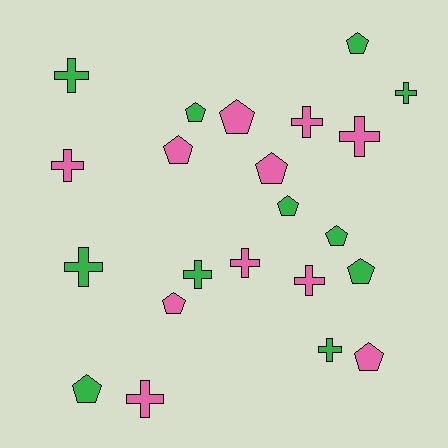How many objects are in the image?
There are 22 objects.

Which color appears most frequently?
Pink, with 11 objects.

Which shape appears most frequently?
Cross, with 11 objects.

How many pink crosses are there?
There are 6 pink crosses.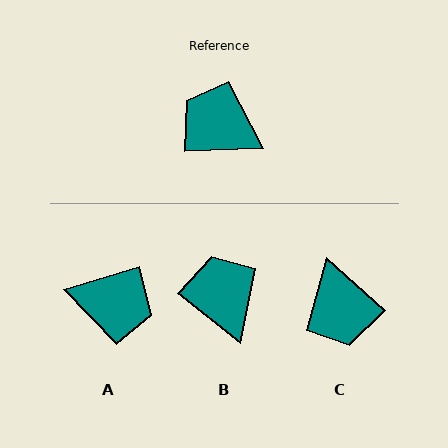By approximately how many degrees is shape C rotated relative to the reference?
Approximately 136 degrees counter-clockwise.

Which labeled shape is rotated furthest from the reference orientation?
A, about 164 degrees away.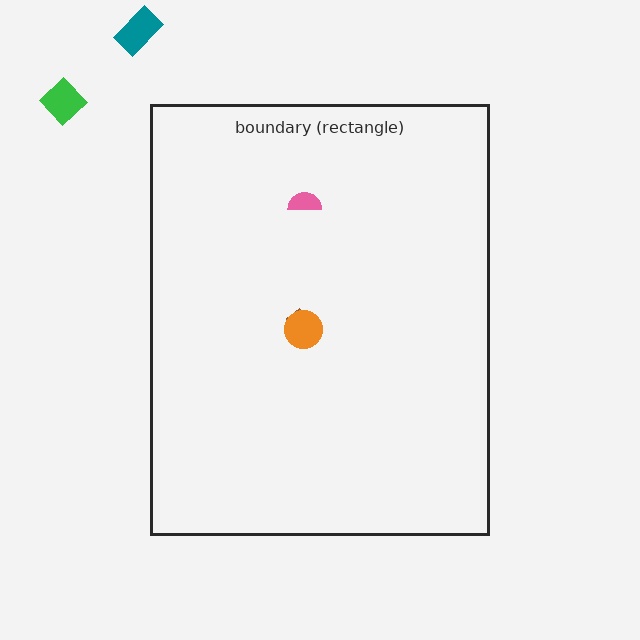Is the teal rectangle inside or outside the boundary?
Outside.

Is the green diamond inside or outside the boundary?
Outside.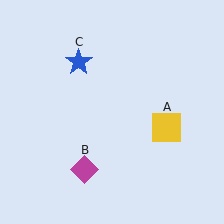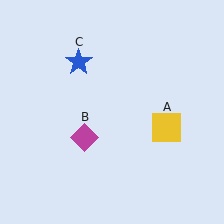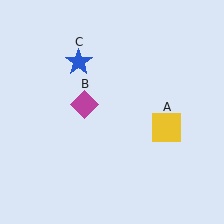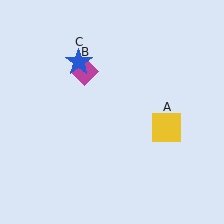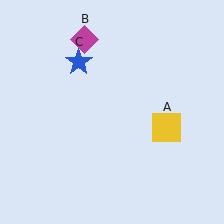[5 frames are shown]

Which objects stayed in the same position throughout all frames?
Yellow square (object A) and blue star (object C) remained stationary.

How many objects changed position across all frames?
1 object changed position: magenta diamond (object B).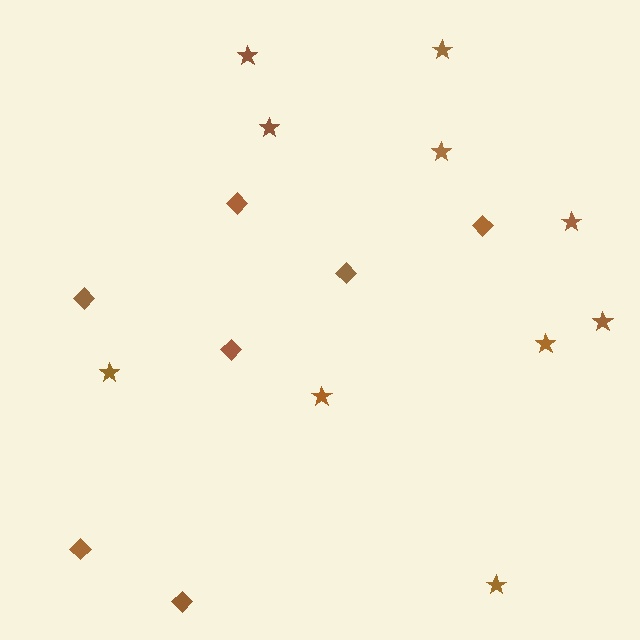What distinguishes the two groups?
There are 2 groups: one group of stars (10) and one group of diamonds (7).